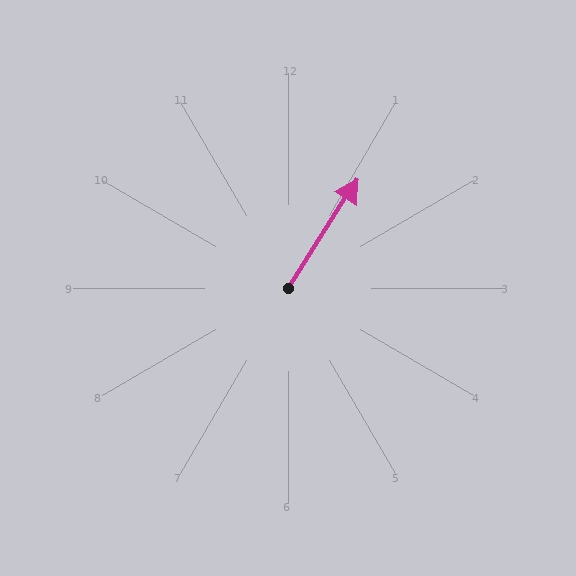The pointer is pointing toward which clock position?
Roughly 1 o'clock.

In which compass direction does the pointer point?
Northeast.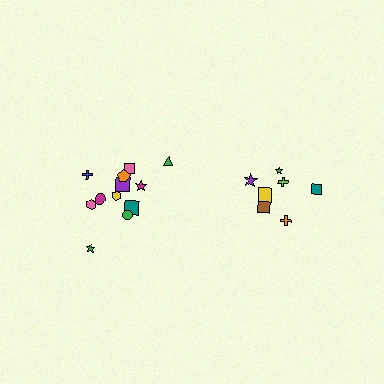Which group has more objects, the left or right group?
The left group.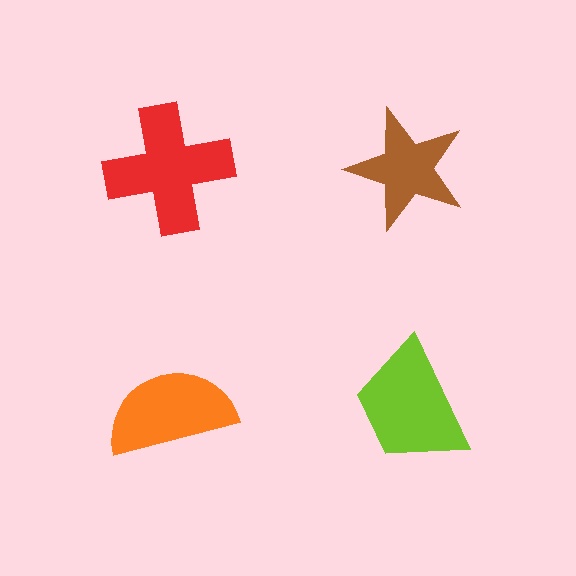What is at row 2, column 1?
An orange semicircle.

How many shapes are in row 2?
2 shapes.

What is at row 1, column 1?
A red cross.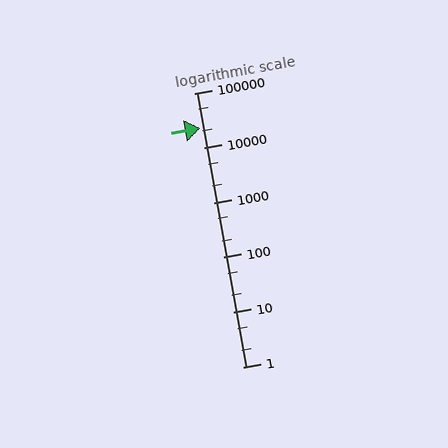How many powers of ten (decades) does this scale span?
The scale spans 5 decades, from 1 to 100000.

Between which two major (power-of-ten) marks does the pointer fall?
The pointer is between 10000 and 100000.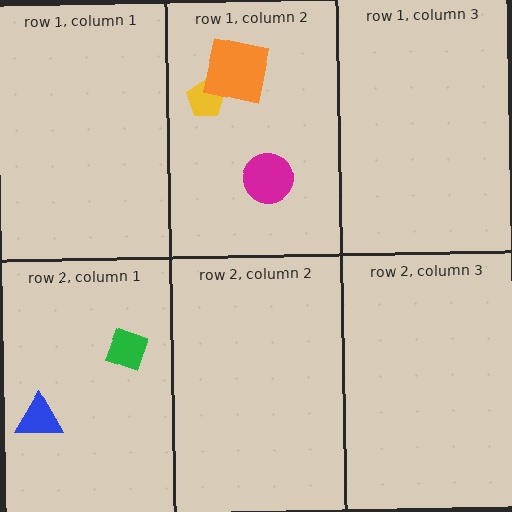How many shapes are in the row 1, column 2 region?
3.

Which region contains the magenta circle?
The row 1, column 2 region.